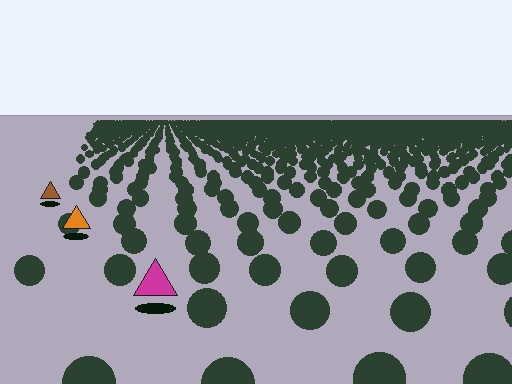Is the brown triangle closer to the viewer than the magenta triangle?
No. The magenta triangle is closer — you can tell from the texture gradient: the ground texture is coarser near it.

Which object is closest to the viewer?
The magenta triangle is closest. The texture marks near it are larger and more spread out.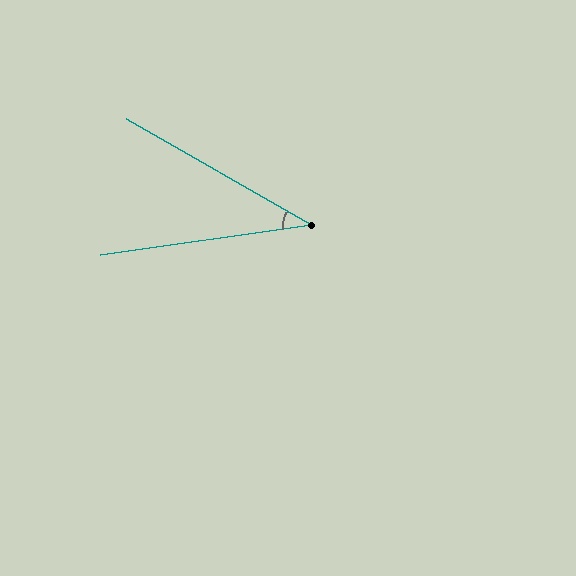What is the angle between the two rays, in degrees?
Approximately 38 degrees.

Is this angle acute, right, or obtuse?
It is acute.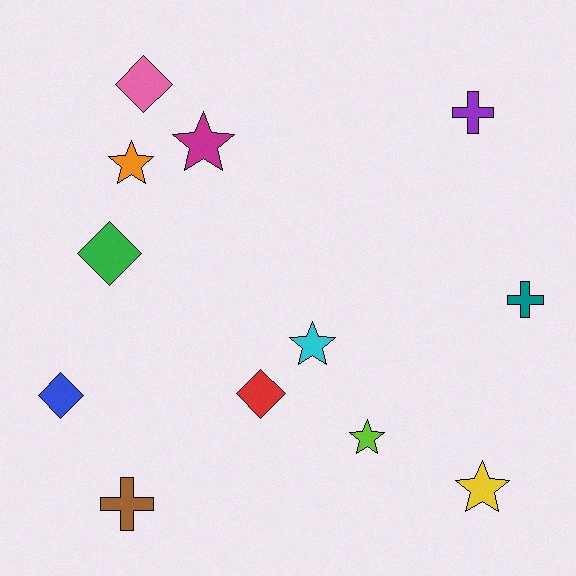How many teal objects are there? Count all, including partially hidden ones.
There is 1 teal object.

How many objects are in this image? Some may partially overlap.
There are 12 objects.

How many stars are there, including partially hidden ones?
There are 5 stars.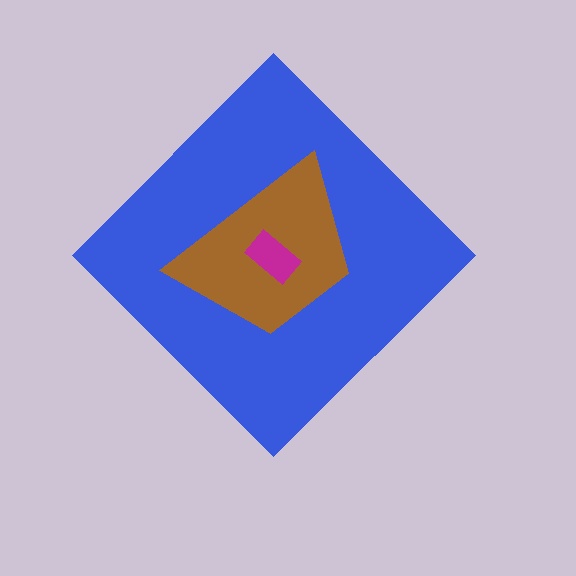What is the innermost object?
The magenta rectangle.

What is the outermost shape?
The blue diamond.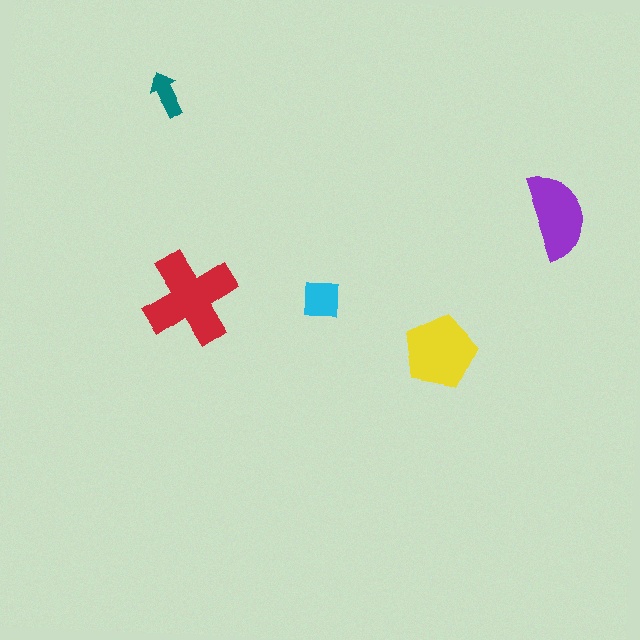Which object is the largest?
The red cross.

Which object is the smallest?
The teal arrow.